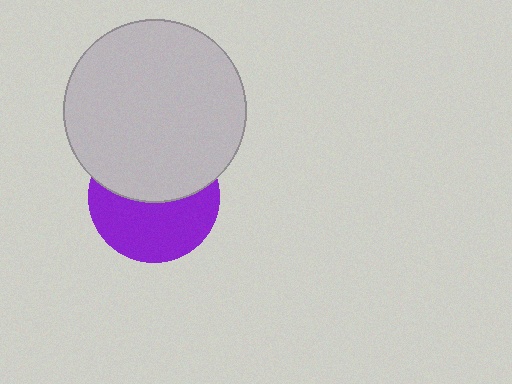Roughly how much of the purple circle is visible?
About half of it is visible (roughly 52%).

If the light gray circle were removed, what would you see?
You would see the complete purple circle.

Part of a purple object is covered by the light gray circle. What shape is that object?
It is a circle.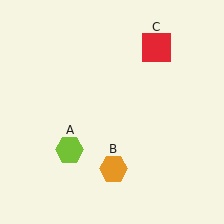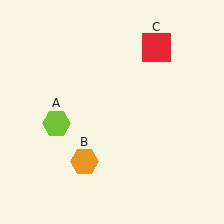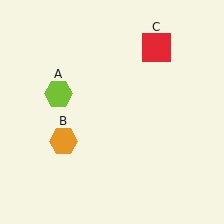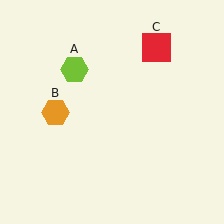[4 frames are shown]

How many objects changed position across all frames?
2 objects changed position: lime hexagon (object A), orange hexagon (object B).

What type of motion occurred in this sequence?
The lime hexagon (object A), orange hexagon (object B) rotated clockwise around the center of the scene.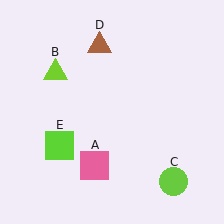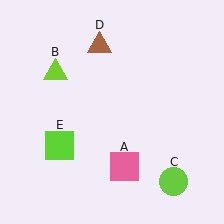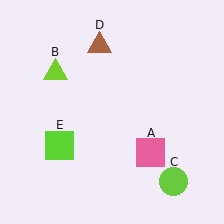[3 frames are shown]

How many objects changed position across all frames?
1 object changed position: pink square (object A).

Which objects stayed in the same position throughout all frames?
Lime triangle (object B) and lime circle (object C) and brown triangle (object D) and lime square (object E) remained stationary.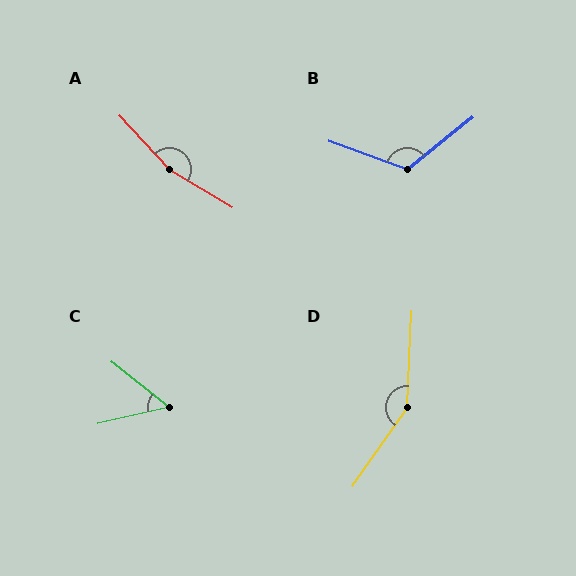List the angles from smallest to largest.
C (51°), B (121°), D (148°), A (164°).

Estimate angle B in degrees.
Approximately 121 degrees.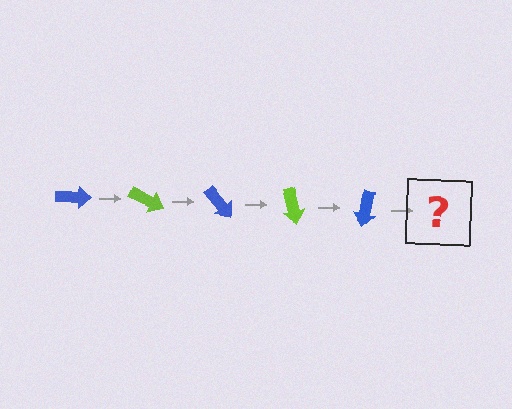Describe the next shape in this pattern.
It should be a lime arrow, rotated 125 degrees from the start.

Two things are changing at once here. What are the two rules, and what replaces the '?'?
The two rules are that it rotates 25 degrees each step and the color cycles through blue and lime. The '?' should be a lime arrow, rotated 125 degrees from the start.